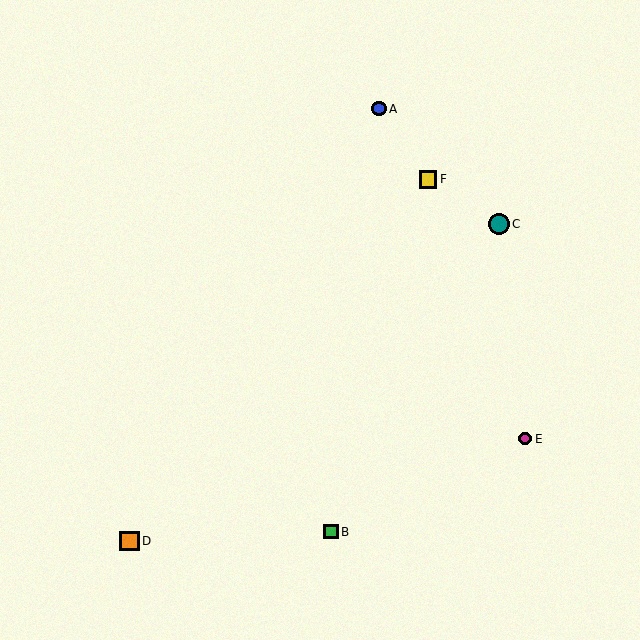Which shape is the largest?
The teal circle (labeled C) is the largest.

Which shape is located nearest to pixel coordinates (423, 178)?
The yellow square (labeled F) at (428, 179) is nearest to that location.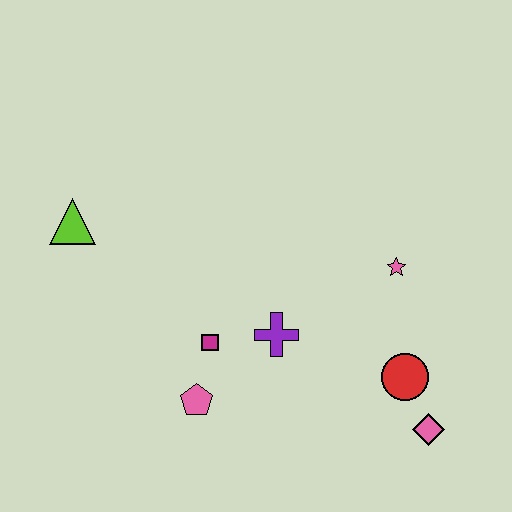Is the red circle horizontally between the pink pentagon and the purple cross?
No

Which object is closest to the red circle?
The pink diamond is closest to the red circle.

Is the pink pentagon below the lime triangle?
Yes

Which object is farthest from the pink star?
The lime triangle is farthest from the pink star.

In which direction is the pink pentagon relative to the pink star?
The pink pentagon is to the left of the pink star.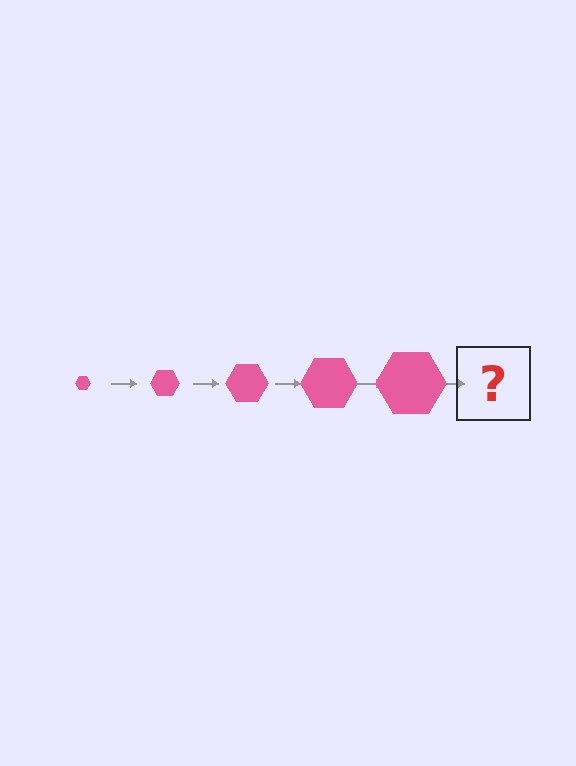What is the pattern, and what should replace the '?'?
The pattern is that the hexagon gets progressively larger each step. The '?' should be a pink hexagon, larger than the previous one.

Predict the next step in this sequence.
The next step is a pink hexagon, larger than the previous one.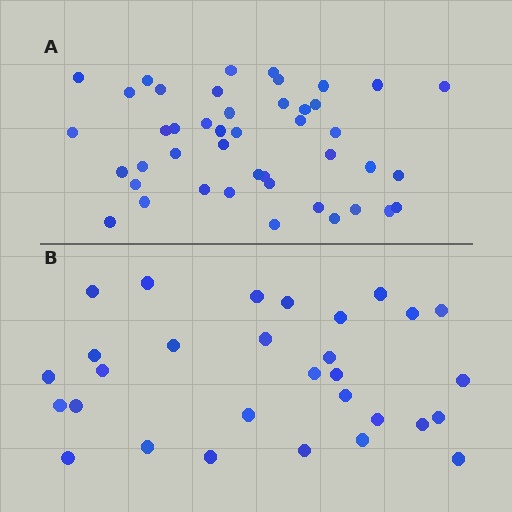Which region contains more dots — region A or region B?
Region A (the top region) has more dots.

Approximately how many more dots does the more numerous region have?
Region A has approximately 15 more dots than region B.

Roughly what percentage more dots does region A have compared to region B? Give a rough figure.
About 45% more.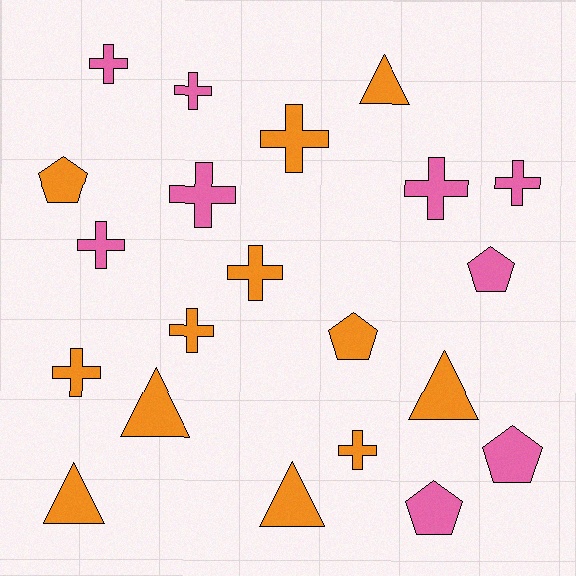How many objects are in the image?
There are 21 objects.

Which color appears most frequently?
Orange, with 12 objects.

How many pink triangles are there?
There are no pink triangles.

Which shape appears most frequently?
Cross, with 11 objects.